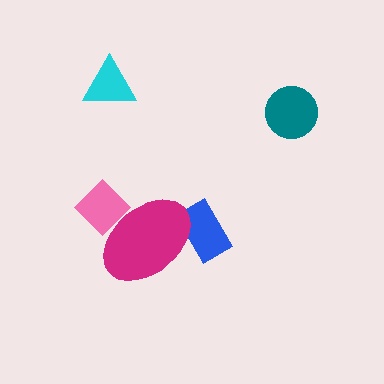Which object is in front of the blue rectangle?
The magenta ellipse is in front of the blue rectangle.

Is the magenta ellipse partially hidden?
No, no other shape covers it.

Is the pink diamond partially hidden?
Yes, it is partially covered by another shape.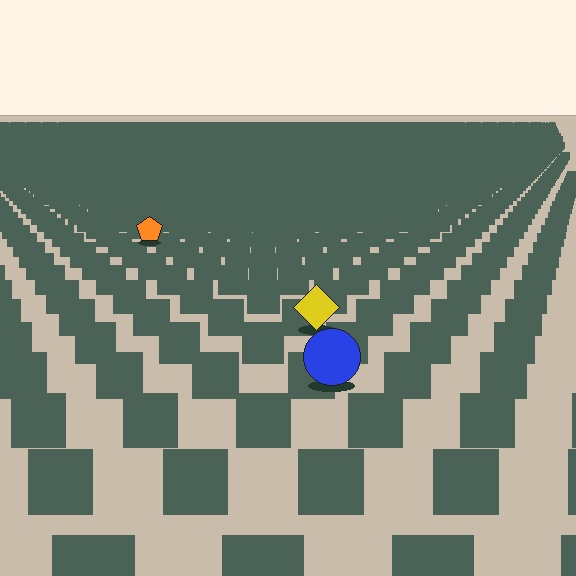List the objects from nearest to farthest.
From nearest to farthest: the blue circle, the yellow diamond, the orange pentagon.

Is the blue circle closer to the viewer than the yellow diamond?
Yes. The blue circle is closer — you can tell from the texture gradient: the ground texture is coarser near it.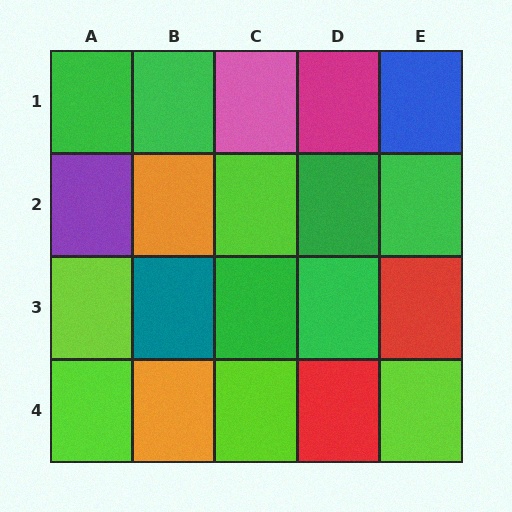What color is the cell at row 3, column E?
Red.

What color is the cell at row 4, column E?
Lime.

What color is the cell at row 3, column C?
Green.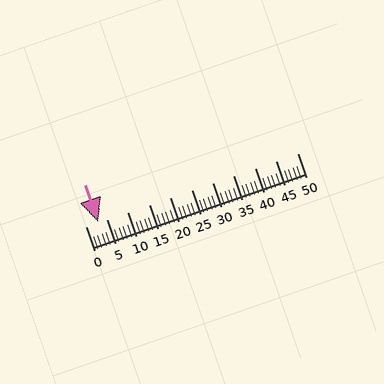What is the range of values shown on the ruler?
The ruler shows values from 0 to 50.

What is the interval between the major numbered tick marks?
The major tick marks are spaced 5 units apart.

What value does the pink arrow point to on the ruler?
The pink arrow points to approximately 3.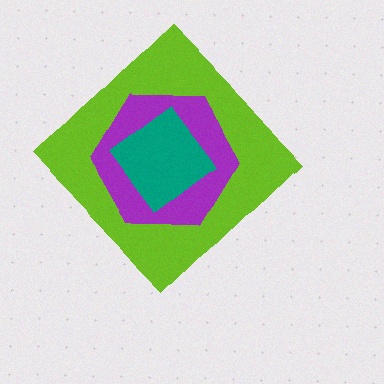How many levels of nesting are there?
3.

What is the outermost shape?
The lime diamond.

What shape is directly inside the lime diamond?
The purple hexagon.